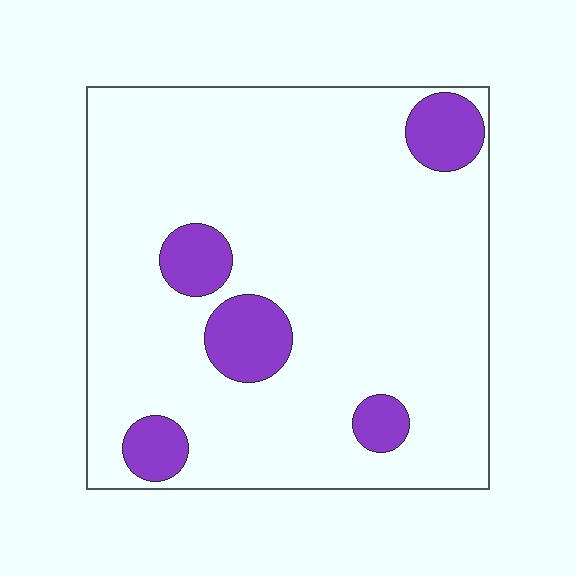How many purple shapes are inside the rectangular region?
5.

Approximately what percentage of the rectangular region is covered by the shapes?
Approximately 15%.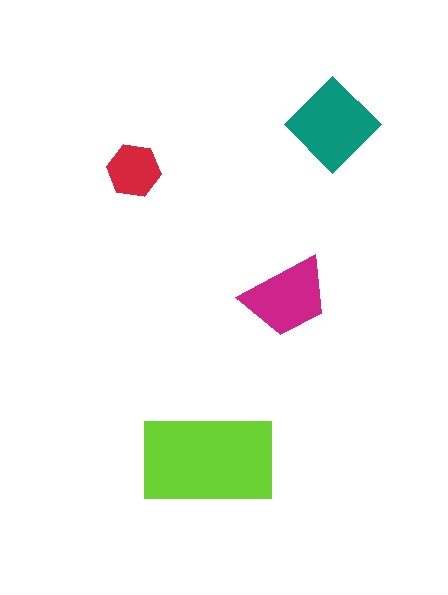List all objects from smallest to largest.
The red hexagon, the magenta trapezoid, the teal diamond, the lime rectangle.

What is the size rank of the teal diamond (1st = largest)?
2nd.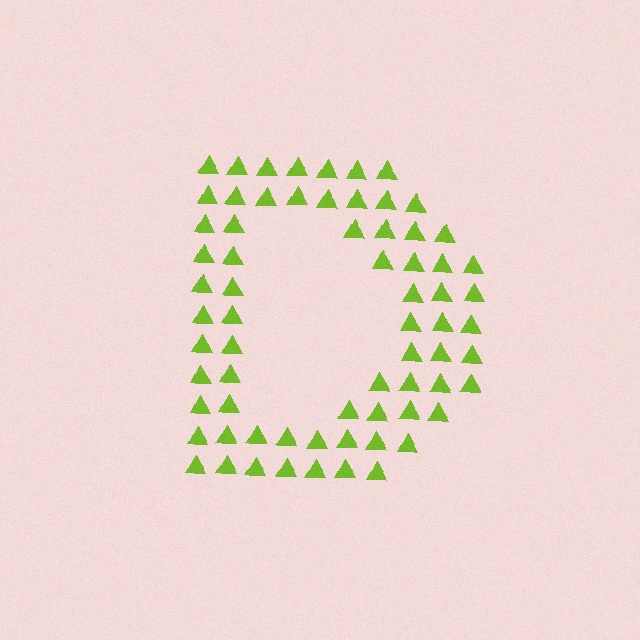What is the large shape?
The large shape is the letter D.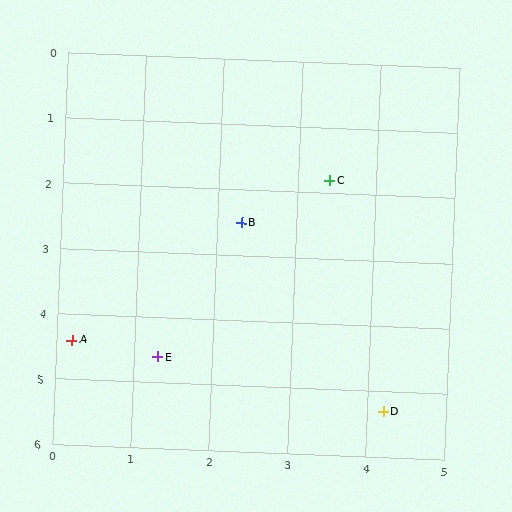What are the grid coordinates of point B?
Point B is at approximately (2.3, 2.5).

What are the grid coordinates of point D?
Point D is at approximately (4.2, 5.3).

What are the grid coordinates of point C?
Point C is at approximately (3.4, 1.8).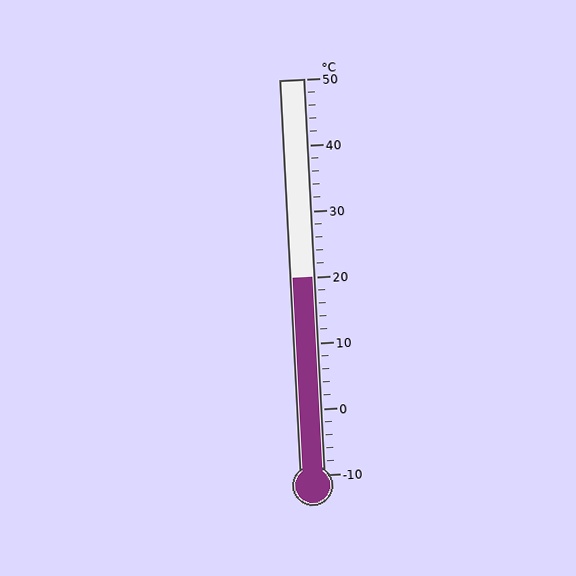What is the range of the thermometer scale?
The thermometer scale ranges from -10°C to 50°C.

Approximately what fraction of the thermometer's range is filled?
The thermometer is filled to approximately 50% of its range.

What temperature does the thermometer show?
The thermometer shows approximately 20°C.